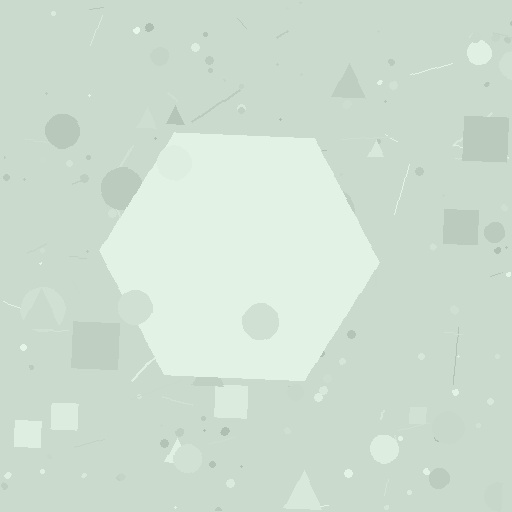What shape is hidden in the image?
A hexagon is hidden in the image.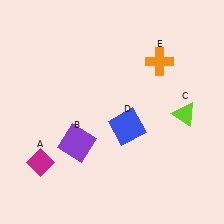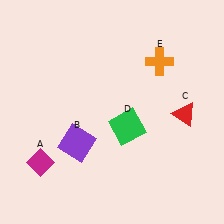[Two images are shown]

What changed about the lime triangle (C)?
In Image 1, C is lime. In Image 2, it changed to red.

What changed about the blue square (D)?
In Image 1, D is blue. In Image 2, it changed to green.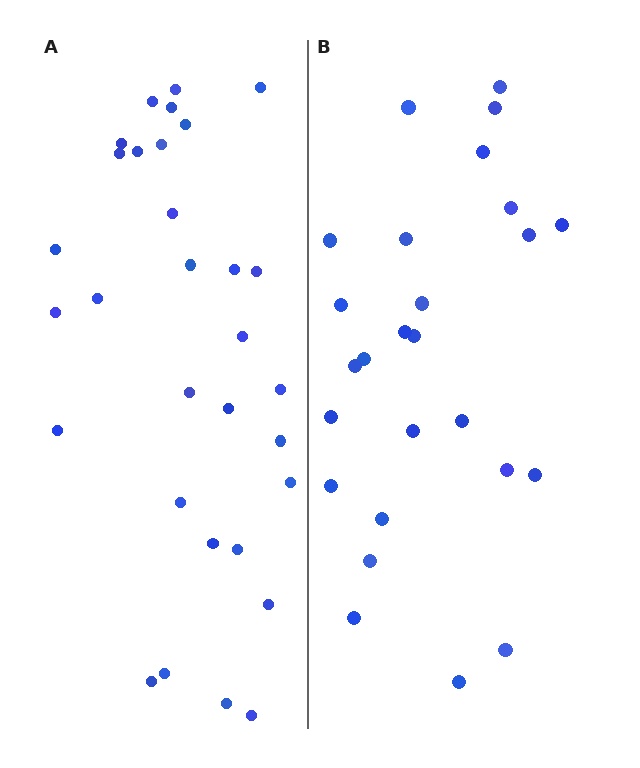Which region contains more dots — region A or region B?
Region A (the left region) has more dots.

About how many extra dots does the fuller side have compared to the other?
Region A has about 5 more dots than region B.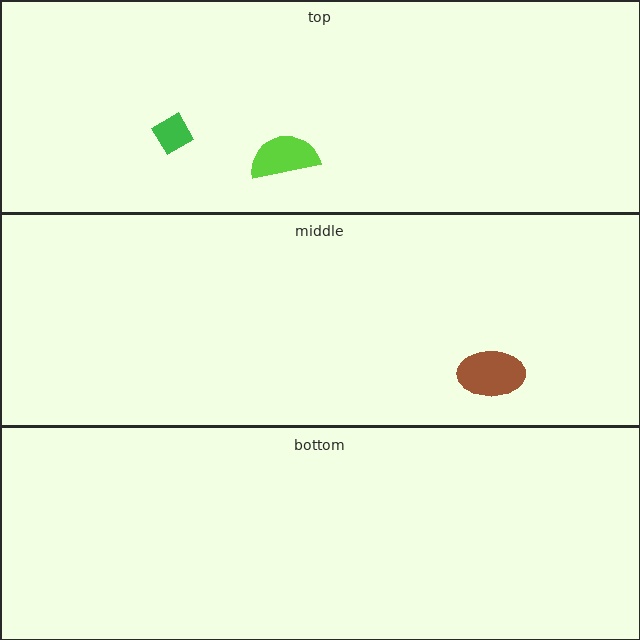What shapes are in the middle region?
The brown ellipse.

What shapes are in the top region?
The lime semicircle, the green diamond.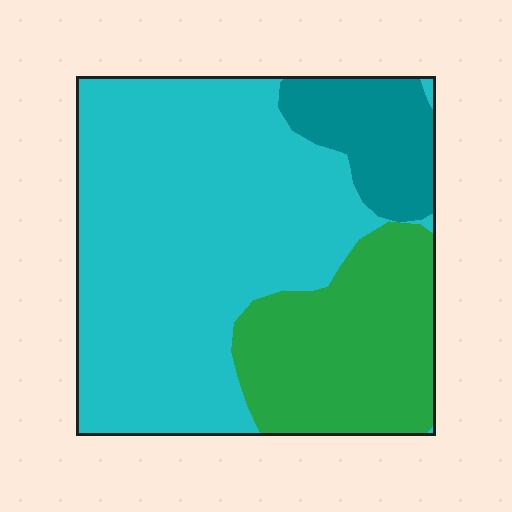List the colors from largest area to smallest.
From largest to smallest: cyan, green, teal.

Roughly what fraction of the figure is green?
Green covers roughly 25% of the figure.